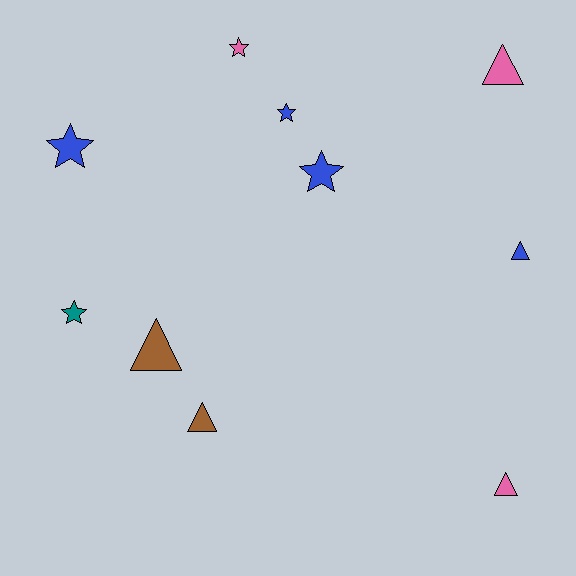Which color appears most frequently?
Blue, with 4 objects.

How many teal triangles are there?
There are no teal triangles.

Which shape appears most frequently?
Triangle, with 5 objects.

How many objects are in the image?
There are 10 objects.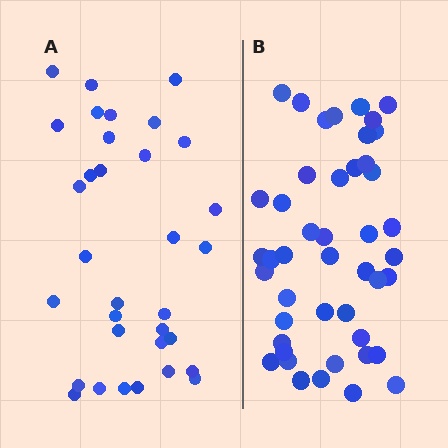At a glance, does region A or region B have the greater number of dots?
Region B (the right region) has more dots.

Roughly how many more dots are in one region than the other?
Region B has roughly 12 or so more dots than region A.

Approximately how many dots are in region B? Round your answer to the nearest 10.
About 40 dots. (The exact count is 45, which rounds to 40.)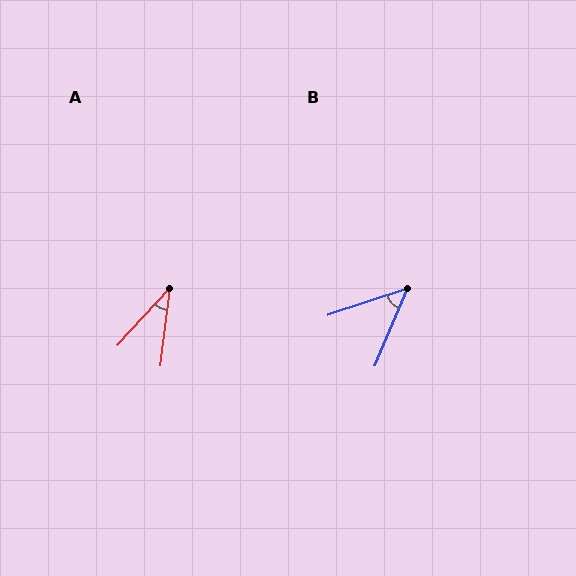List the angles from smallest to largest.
A (35°), B (49°).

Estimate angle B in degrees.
Approximately 49 degrees.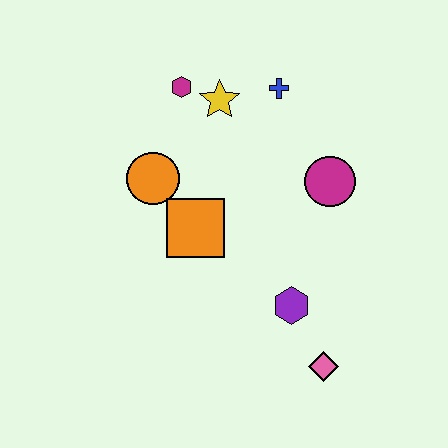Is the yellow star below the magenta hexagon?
Yes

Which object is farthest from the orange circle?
The pink diamond is farthest from the orange circle.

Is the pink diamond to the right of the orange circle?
Yes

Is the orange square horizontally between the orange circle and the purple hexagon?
Yes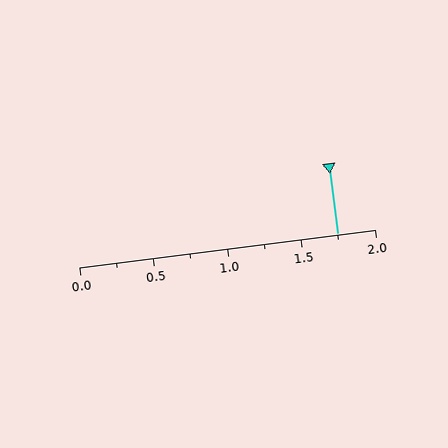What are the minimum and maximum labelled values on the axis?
The axis runs from 0.0 to 2.0.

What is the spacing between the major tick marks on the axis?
The major ticks are spaced 0.5 apart.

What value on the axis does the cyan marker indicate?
The marker indicates approximately 1.75.